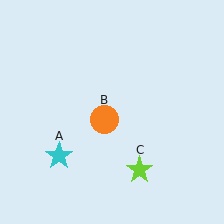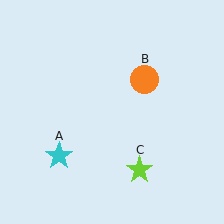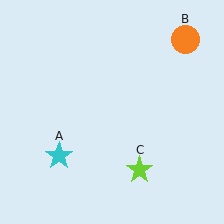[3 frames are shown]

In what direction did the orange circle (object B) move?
The orange circle (object B) moved up and to the right.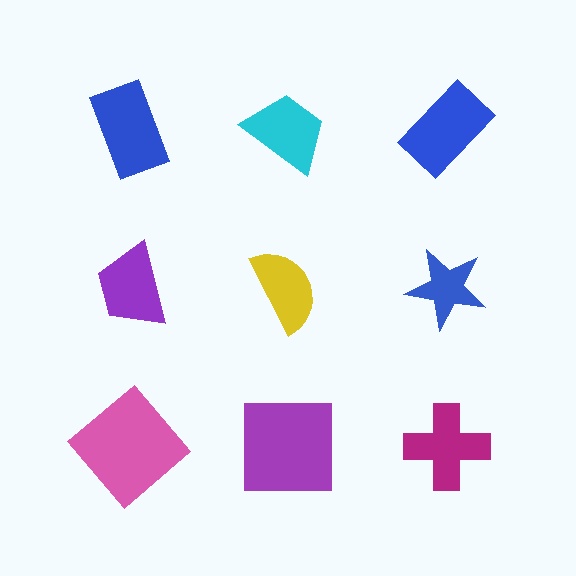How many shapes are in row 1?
3 shapes.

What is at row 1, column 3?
A blue rectangle.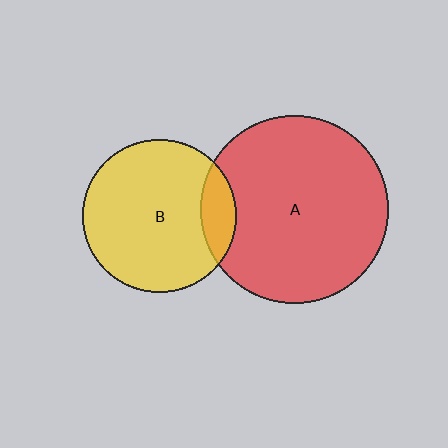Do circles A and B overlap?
Yes.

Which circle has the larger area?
Circle A (red).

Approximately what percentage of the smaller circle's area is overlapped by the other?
Approximately 15%.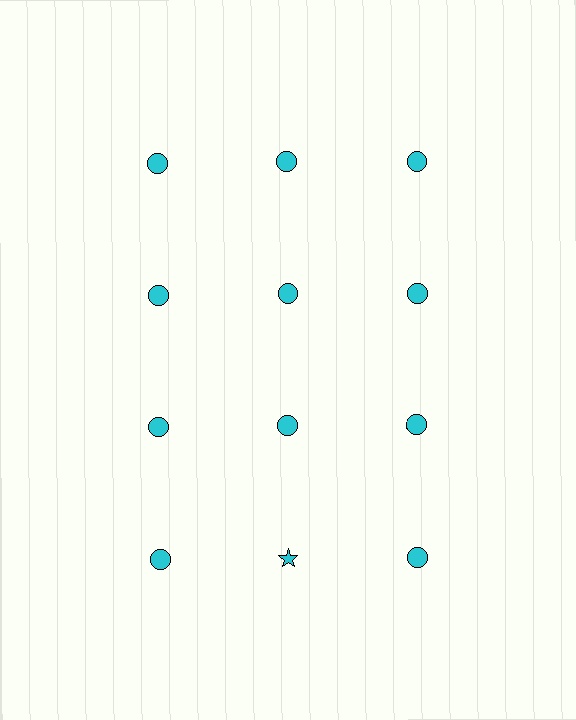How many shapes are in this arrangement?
There are 12 shapes arranged in a grid pattern.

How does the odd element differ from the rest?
It has a different shape: star instead of circle.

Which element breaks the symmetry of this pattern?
The cyan star in the fourth row, second from left column breaks the symmetry. All other shapes are cyan circles.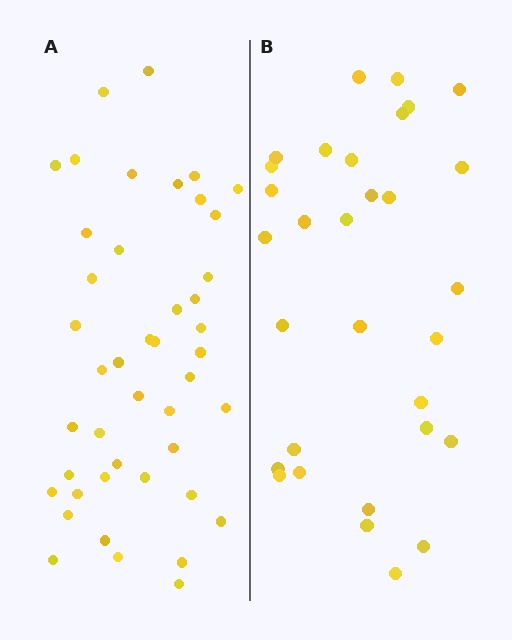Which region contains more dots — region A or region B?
Region A (the left region) has more dots.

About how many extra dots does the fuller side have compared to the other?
Region A has approximately 15 more dots than region B.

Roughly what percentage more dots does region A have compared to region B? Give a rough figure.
About 40% more.